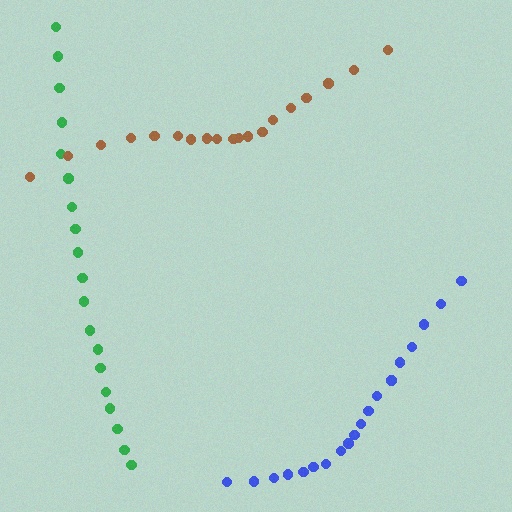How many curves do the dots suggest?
There are 3 distinct paths.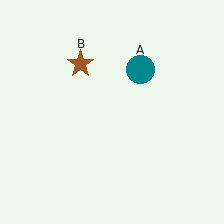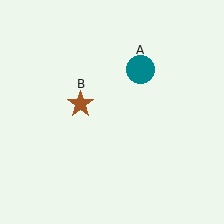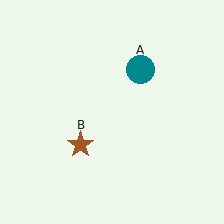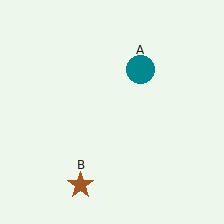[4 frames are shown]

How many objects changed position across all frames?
1 object changed position: brown star (object B).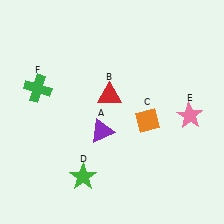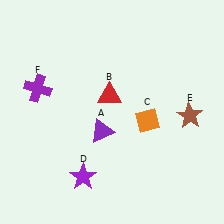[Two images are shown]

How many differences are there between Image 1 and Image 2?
There are 3 differences between the two images.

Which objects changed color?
D changed from green to purple. E changed from pink to brown. F changed from green to purple.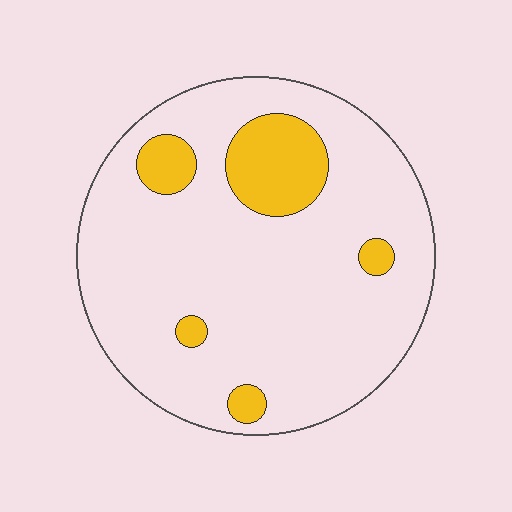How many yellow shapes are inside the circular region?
5.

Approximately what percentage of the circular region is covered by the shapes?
Approximately 15%.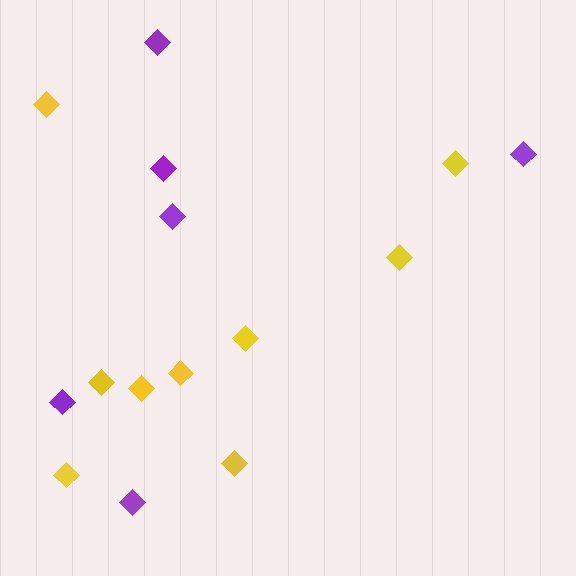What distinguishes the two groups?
There are 2 groups: one group of yellow diamonds (9) and one group of purple diamonds (6).